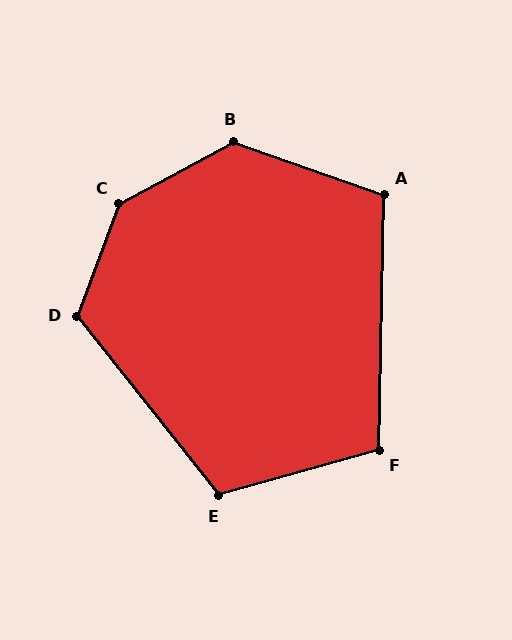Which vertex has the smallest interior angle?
F, at approximately 107 degrees.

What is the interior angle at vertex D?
Approximately 121 degrees (obtuse).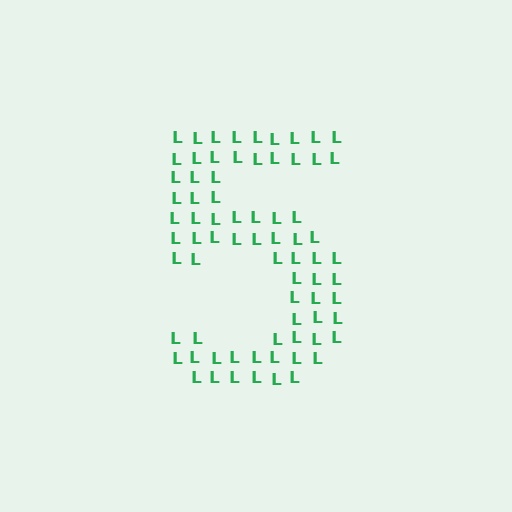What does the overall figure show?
The overall figure shows the digit 5.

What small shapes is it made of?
It is made of small letter L's.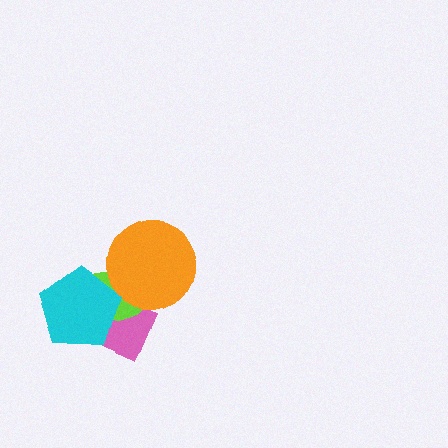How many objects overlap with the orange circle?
1 object overlaps with the orange circle.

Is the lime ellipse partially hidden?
Yes, it is partially covered by another shape.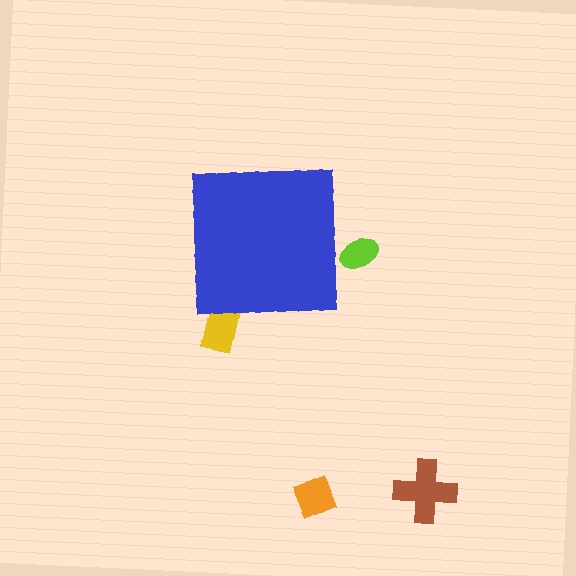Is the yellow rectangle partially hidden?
Yes, the yellow rectangle is partially hidden behind the blue square.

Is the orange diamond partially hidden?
No, the orange diamond is fully visible.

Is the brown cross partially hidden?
No, the brown cross is fully visible.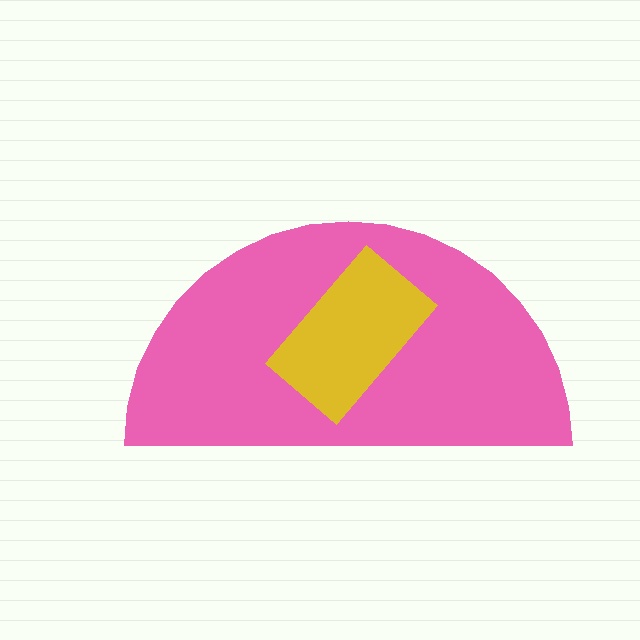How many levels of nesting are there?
2.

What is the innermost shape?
The yellow rectangle.